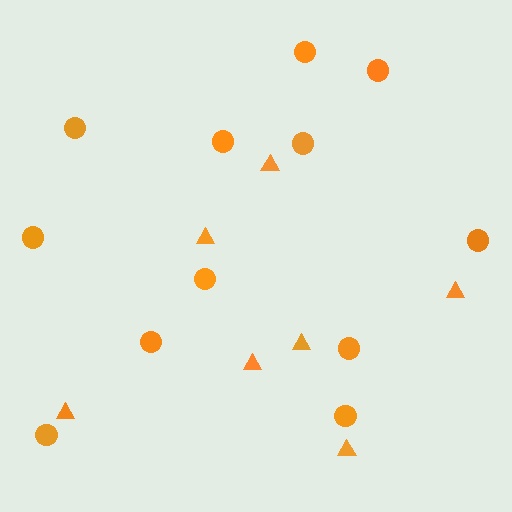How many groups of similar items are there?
There are 2 groups: one group of circles (12) and one group of triangles (7).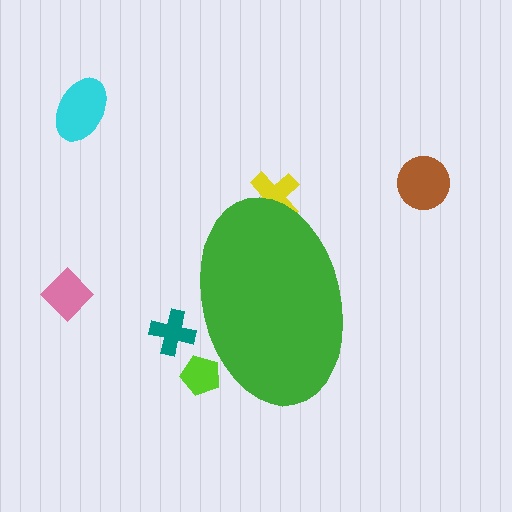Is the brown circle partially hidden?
No, the brown circle is fully visible.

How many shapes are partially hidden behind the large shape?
3 shapes are partially hidden.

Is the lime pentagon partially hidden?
Yes, the lime pentagon is partially hidden behind the green ellipse.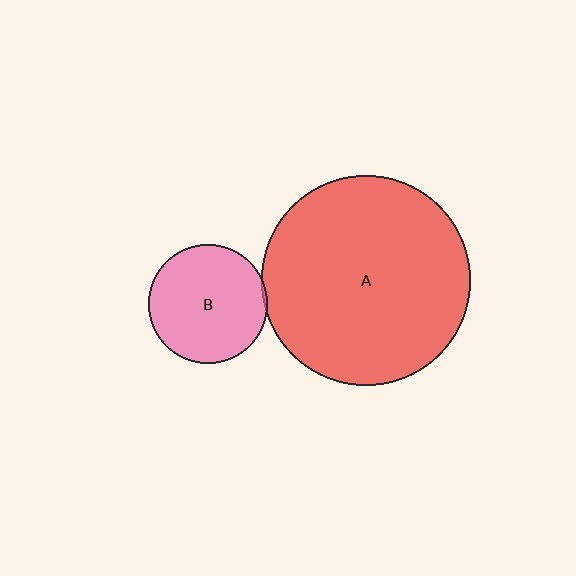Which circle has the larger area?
Circle A (red).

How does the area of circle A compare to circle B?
Approximately 3.1 times.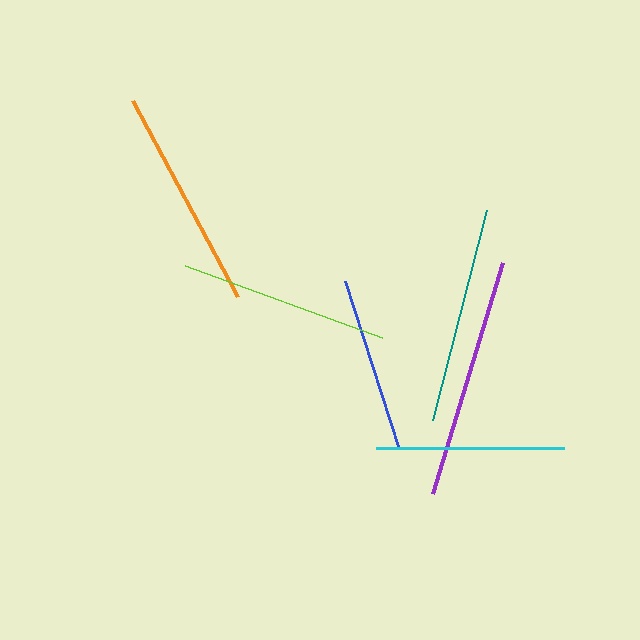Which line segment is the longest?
The purple line is the longest at approximately 241 pixels.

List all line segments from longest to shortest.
From longest to shortest: purple, orange, teal, lime, cyan, blue.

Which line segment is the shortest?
The blue line is the shortest at approximately 177 pixels.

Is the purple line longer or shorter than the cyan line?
The purple line is longer than the cyan line.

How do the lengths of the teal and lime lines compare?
The teal and lime lines are approximately the same length.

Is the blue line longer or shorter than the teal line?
The teal line is longer than the blue line.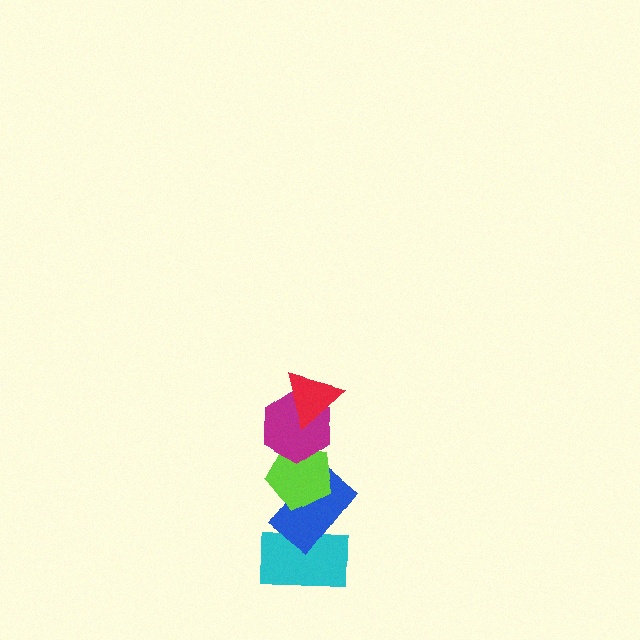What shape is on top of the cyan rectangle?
The blue rectangle is on top of the cyan rectangle.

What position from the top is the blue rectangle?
The blue rectangle is 4th from the top.